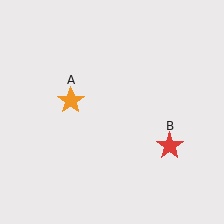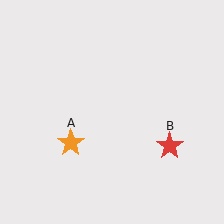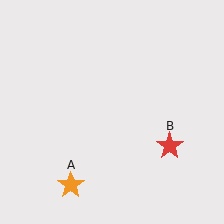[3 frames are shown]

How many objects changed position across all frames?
1 object changed position: orange star (object A).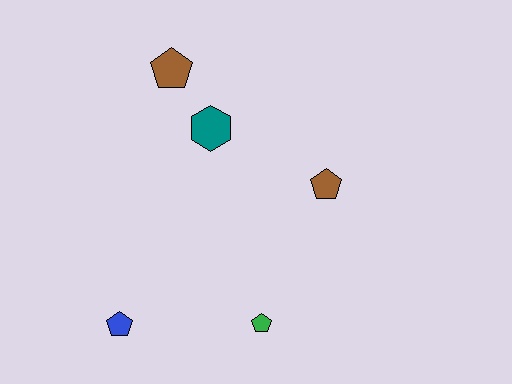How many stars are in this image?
There are no stars.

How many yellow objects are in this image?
There are no yellow objects.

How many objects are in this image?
There are 5 objects.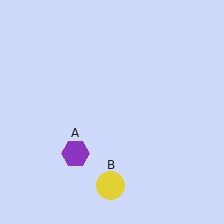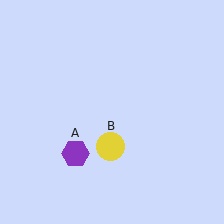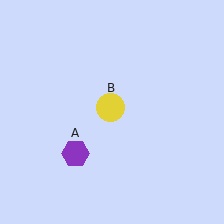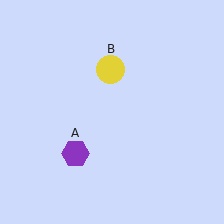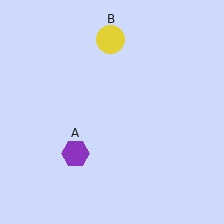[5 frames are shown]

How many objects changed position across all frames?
1 object changed position: yellow circle (object B).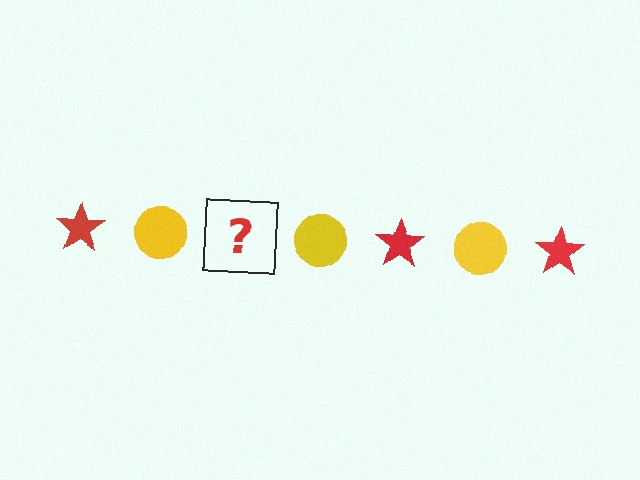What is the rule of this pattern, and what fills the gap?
The rule is that the pattern alternates between red star and yellow circle. The gap should be filled with a red star.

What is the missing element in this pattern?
The missing element is a red star.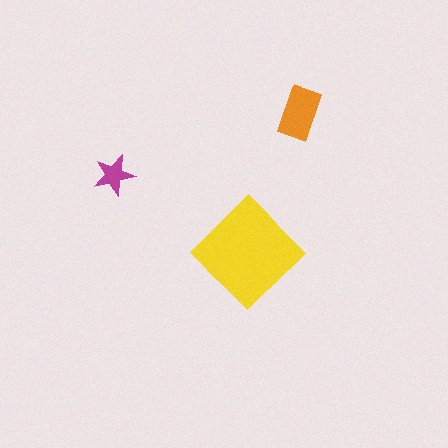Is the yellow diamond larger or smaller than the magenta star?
Larger.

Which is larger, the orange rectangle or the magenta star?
The orange rectangle.